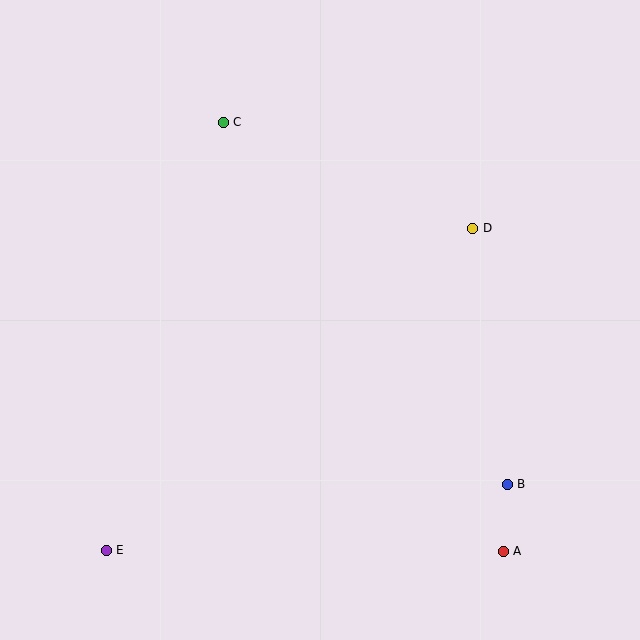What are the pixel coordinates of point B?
Point B is at (507, 484).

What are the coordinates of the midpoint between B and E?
The midpoint between B and E is at (307, 517).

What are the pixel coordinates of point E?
Point E is at (106, 550).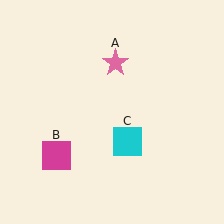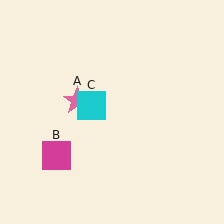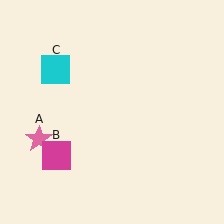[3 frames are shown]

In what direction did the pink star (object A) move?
The pink star (object A) moved down and to the left.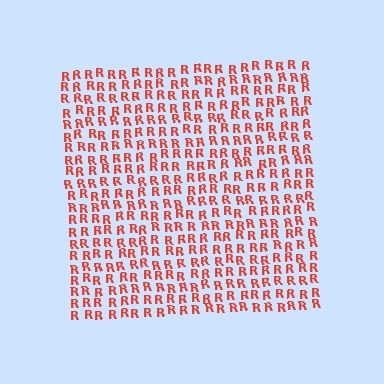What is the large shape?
The large shape is a square.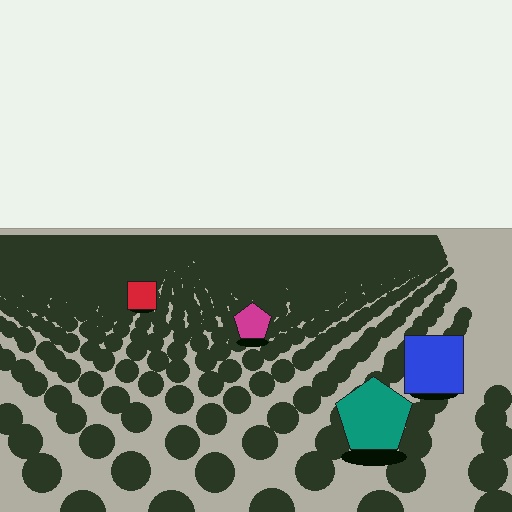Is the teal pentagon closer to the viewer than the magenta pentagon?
Yes. The teal pentagon is closer — you can tell from the texture gradient: the ground texture is coarser near it.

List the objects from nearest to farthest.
From nearest to farthest: the teal pentagon, the blue square, the magenta pentagon, the red square.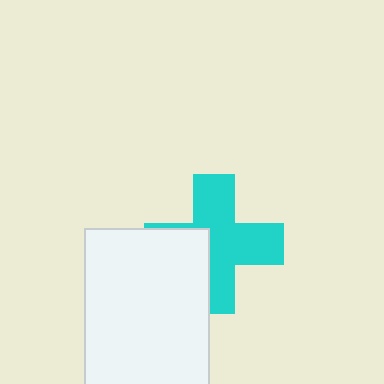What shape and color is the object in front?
The object in front is a white rectangle.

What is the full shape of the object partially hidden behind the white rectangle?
The partially hidden object is a cyan cross.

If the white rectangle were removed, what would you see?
You would see the complete cyan cross.